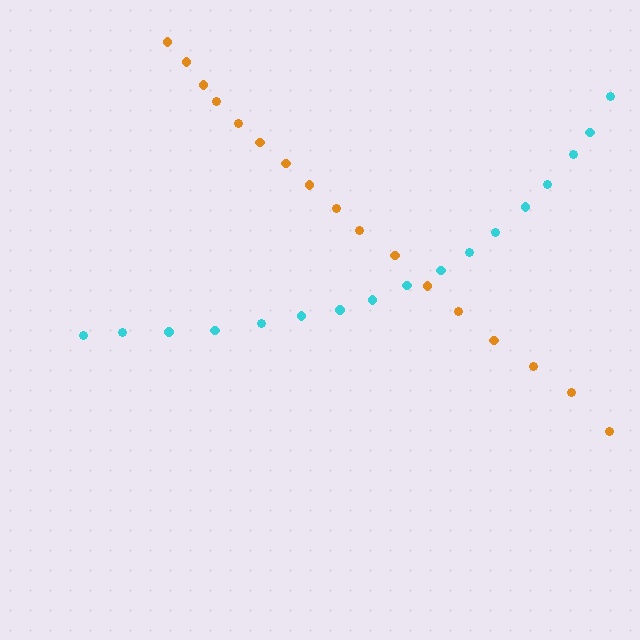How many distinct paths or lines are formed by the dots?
There are 2 distinct paths.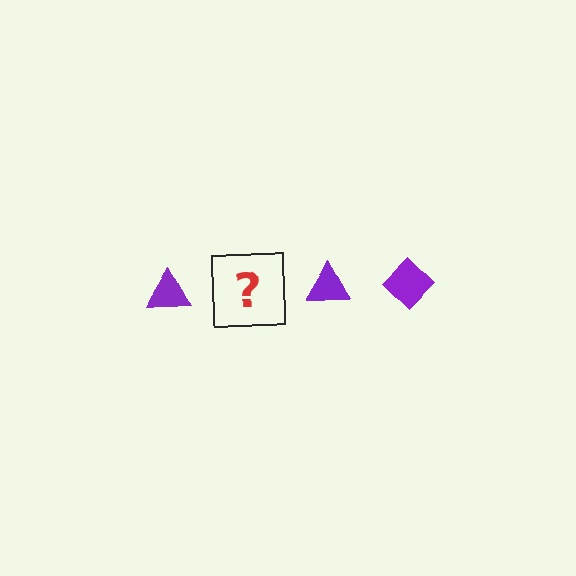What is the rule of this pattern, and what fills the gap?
The rule is that the pattern cycles through triangle, diamond shapes in purple. The gap should be filled with a purple diamond.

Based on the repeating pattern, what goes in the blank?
The blank should be a purple diamond.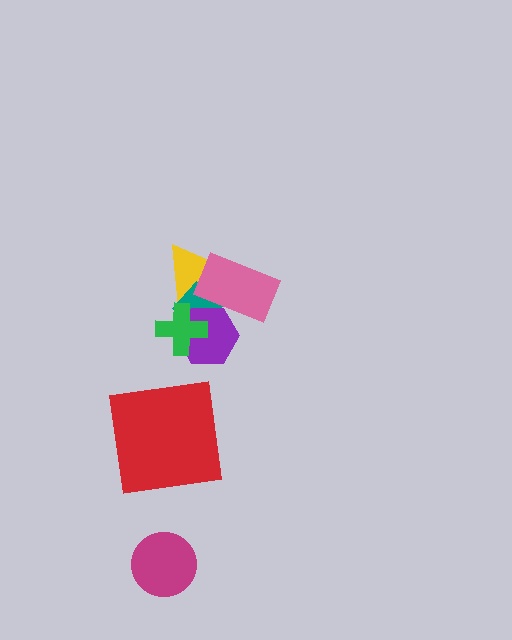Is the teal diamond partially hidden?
Yes, it is partially covered by another shape.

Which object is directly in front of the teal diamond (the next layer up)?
The purple hexagon is directly in front of the teal diamond.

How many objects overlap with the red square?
0 objects overlap with the red square.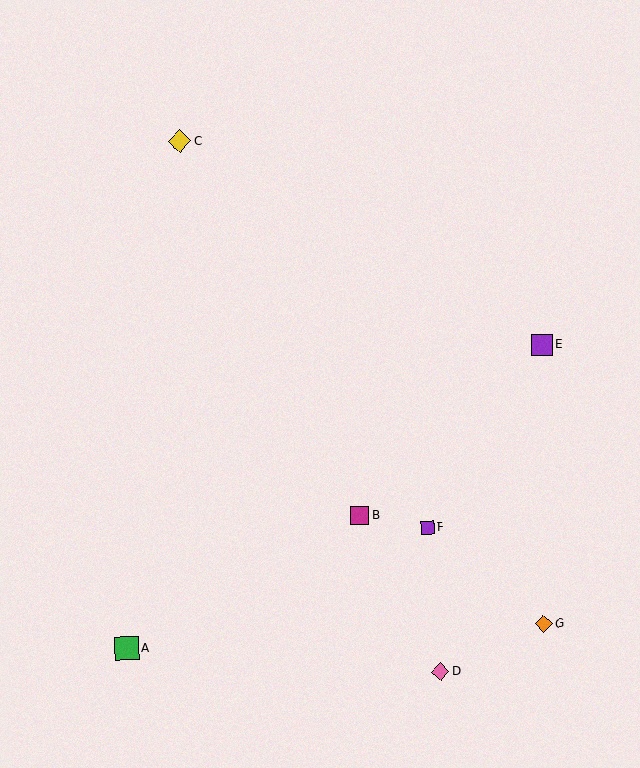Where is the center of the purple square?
The center of the purple square is at (542, 345).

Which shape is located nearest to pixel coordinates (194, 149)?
The yellow diamond (labeled C) at (180, 141) is nearest to that location.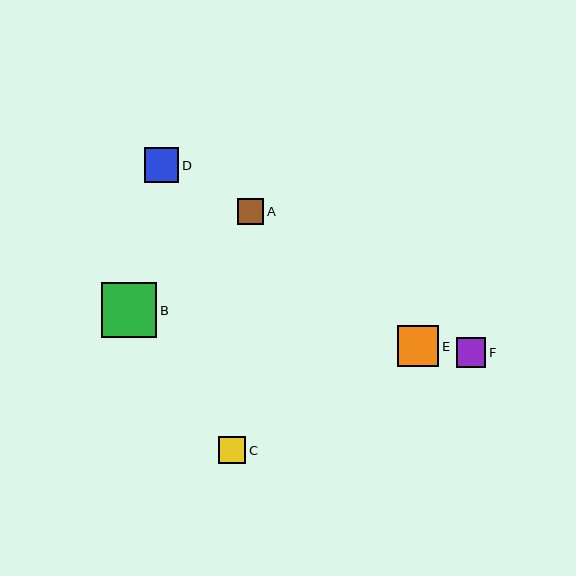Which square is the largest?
Square B is the largest with a size of approximately 55 pixels.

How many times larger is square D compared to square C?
Square D is approximately 1.3 times the size of square C.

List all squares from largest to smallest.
From largest to smallest: B, E, D, F, C, A.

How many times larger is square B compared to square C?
Square B is approximately 2.0 times the size of square C.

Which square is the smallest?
Square A is the smallest with a size of approximately 26 pixels.